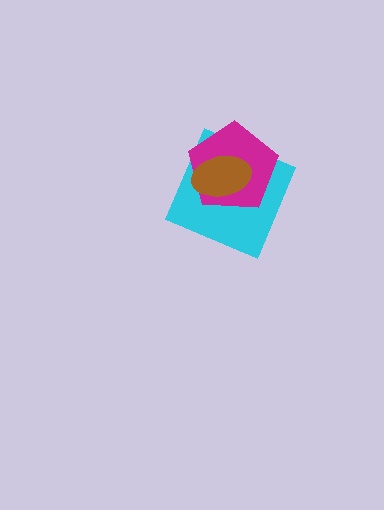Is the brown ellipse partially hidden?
No, no other shape covers it.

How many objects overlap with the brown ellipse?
2 objects overlap with the brown ellipse.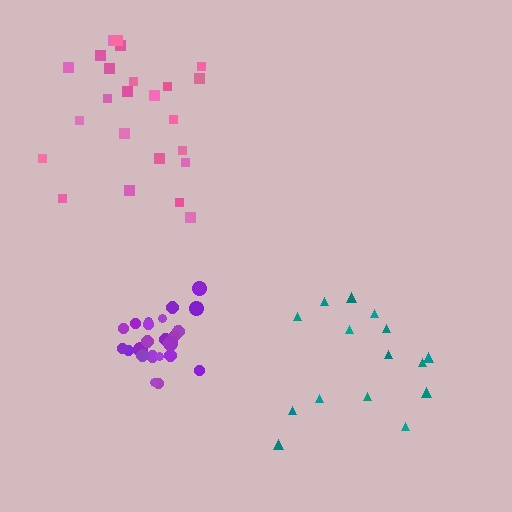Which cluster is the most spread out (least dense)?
Pink.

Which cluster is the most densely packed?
Purple.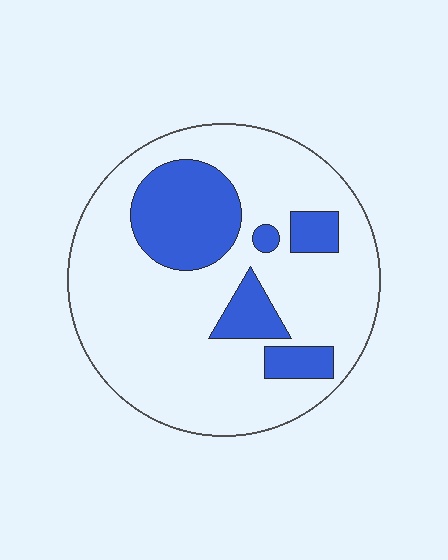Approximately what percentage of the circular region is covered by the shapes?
Approximately 25%.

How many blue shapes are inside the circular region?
5.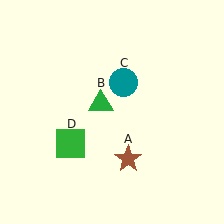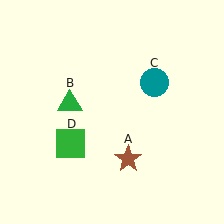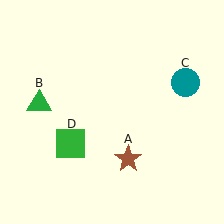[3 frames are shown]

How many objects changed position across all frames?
2 objects changed position: green triangle (object B), teal circle (object C).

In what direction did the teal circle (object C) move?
The teal circle (object C) moved right.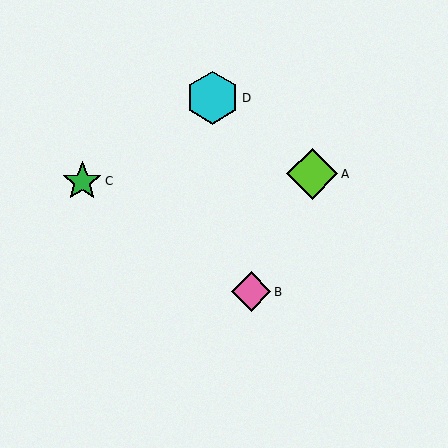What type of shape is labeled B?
Shape B is a pink diamond.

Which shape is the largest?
The cyan hexagon (labeled D) is the largest.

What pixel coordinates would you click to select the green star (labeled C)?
Click at (82, 181) to select the green star C.